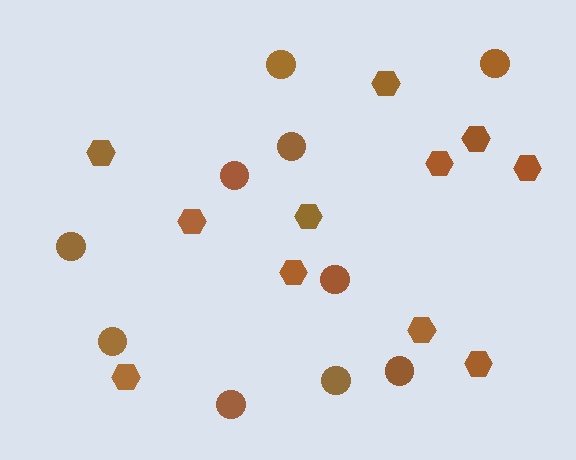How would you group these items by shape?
There are 2 groups: one group of hexagons (11) and one group of circles (10).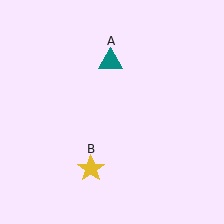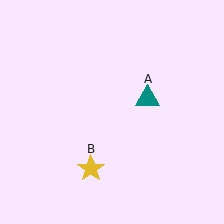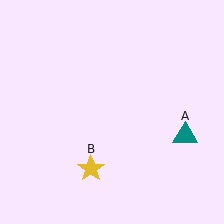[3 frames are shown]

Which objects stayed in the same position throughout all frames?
Yellow star (object B) remained stationary.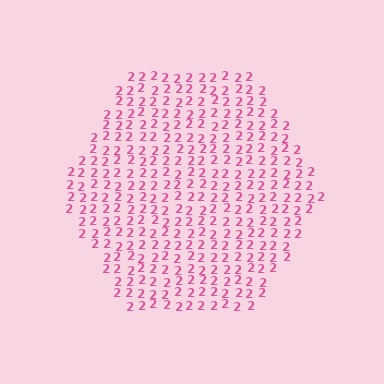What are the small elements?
The small elements are digit 2's.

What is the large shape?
The large shape is a hexagon.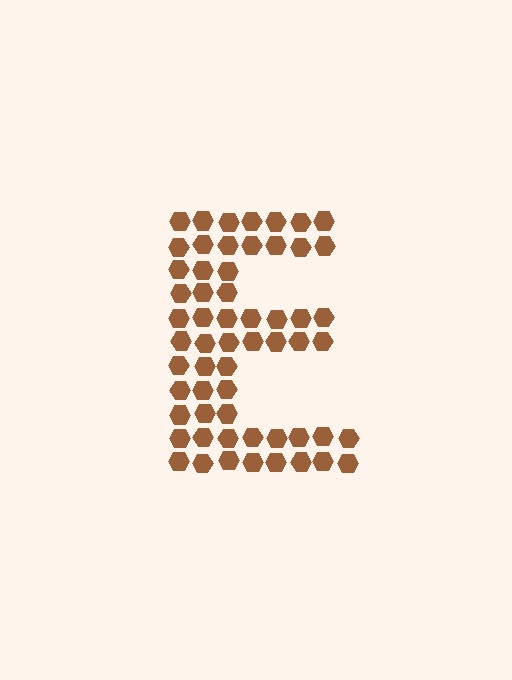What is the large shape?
The large shape is the letter E.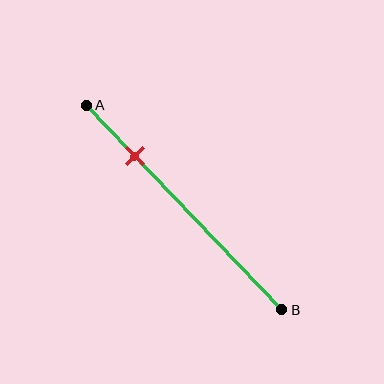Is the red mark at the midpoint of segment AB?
No, the mark is at about 25% from A, not at the 50% midpoint.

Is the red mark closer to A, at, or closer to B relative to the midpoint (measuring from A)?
The red mark is closer to point A than the midpoint of segment AB.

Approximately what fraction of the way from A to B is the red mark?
The red mark is approximately 25% of the way from A to B.